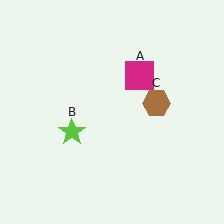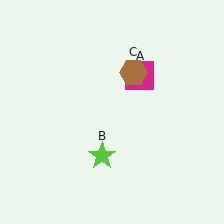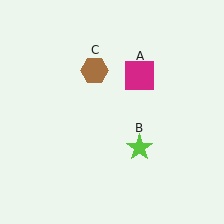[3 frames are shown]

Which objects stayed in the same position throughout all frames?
Magenta square (object A) remained stationary.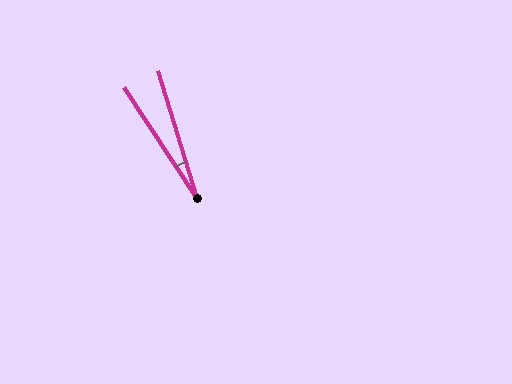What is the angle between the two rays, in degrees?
Approximately 16 degrees.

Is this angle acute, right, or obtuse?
It is acute.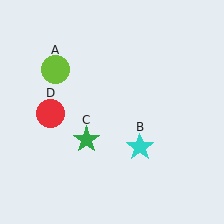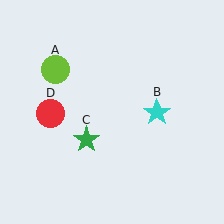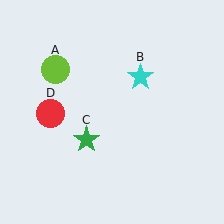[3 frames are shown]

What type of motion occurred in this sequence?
The cyan star (object B) rotated counterclockwise around the center of the scene.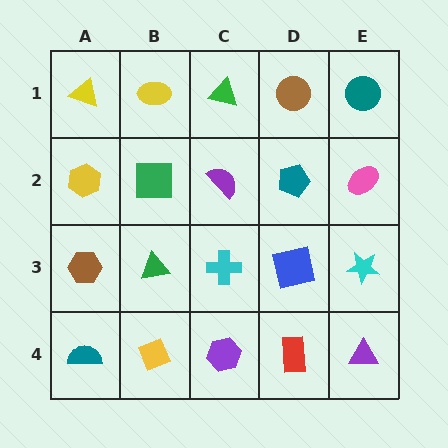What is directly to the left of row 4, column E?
A red rectangle.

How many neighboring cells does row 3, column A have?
3.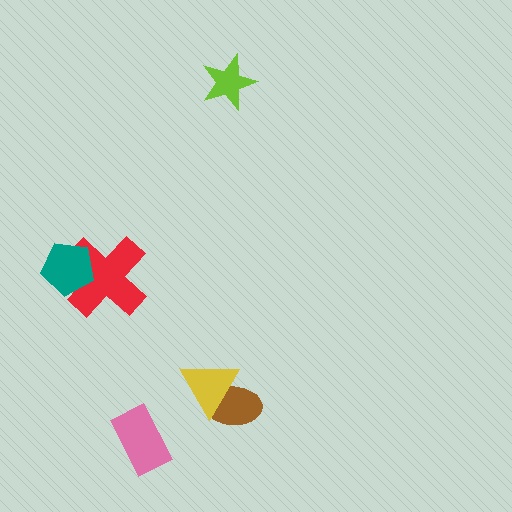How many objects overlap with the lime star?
0 objects overlap with the lime star.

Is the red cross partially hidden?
Yes, it is partially covered by another shape.